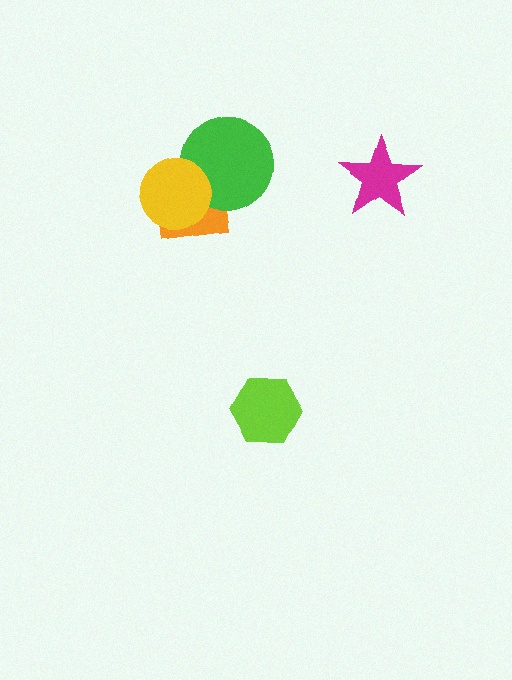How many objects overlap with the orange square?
2 objects overlap with the orange square.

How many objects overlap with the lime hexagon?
0 objects overlap with the lime hexagon.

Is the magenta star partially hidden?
No, no other shape covers it.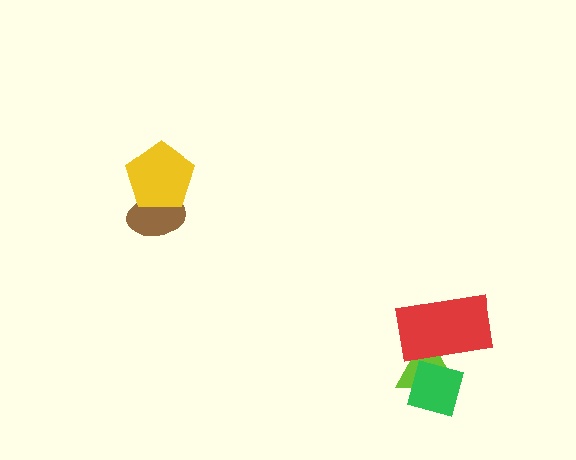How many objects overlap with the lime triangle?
2 objects overlap with the lime triangle.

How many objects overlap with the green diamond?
2 objects overlap with the green diamond.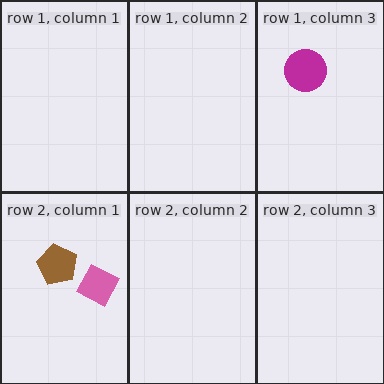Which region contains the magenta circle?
The row 1, column 3 region.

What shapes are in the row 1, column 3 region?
The magenta circle.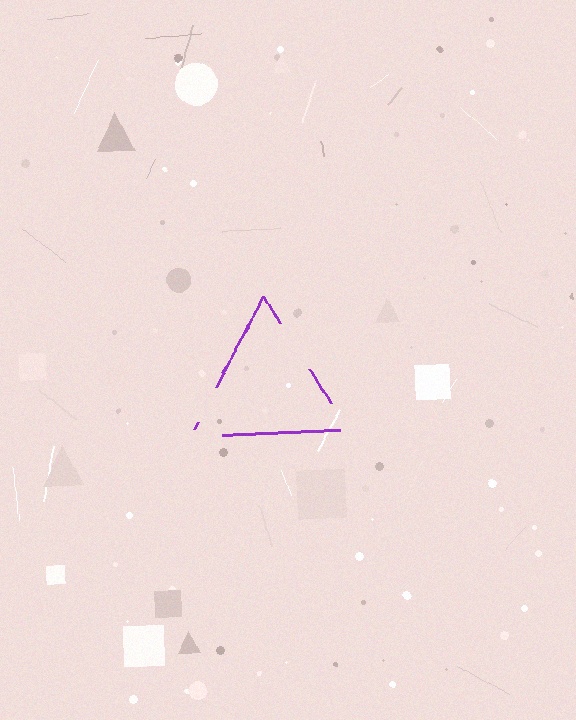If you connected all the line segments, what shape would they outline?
They would outline a triangle.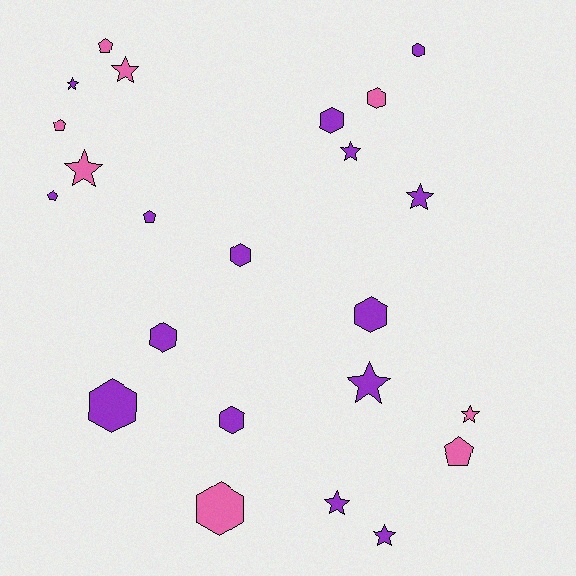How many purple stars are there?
There are 6 purple stars.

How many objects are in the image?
There are 23 objects.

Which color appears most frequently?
Purple, with 15 objects.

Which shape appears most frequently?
Star, with 9 objects.